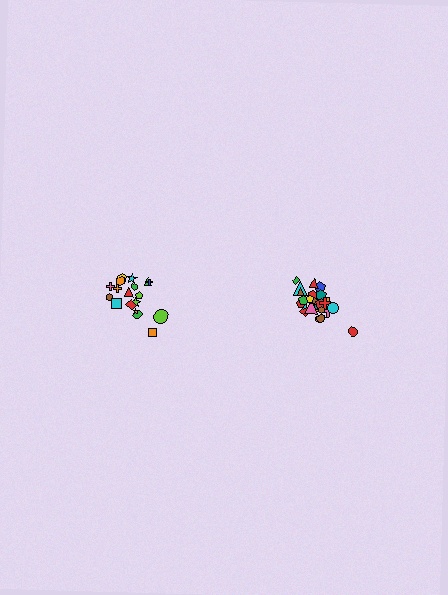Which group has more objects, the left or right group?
The right group.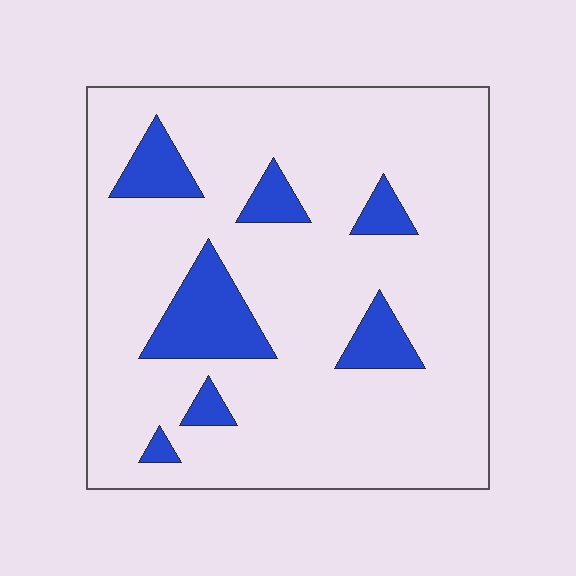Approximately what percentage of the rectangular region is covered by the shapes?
Approximately 15%.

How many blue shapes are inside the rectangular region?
7.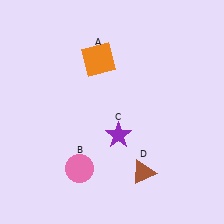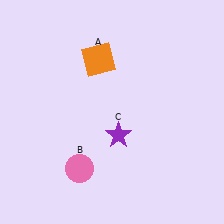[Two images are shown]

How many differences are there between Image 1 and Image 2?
There is 1 difference between the two images.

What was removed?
The brown triangle (D) was removed in Image 2.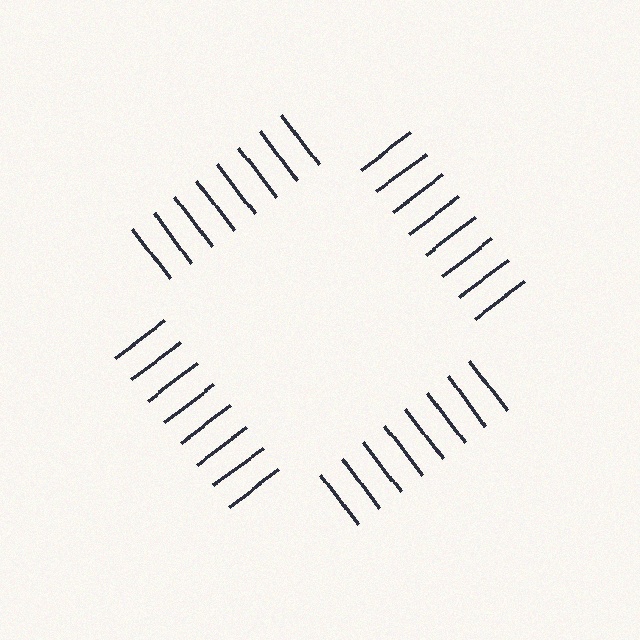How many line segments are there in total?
32 — 8 along each of the 4 edges.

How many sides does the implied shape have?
4 sides — the line-ends trace a square.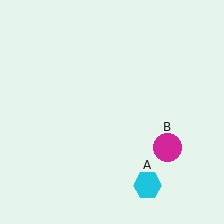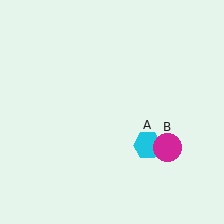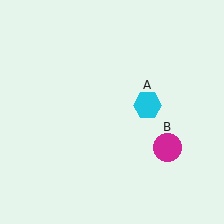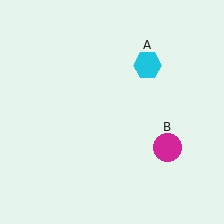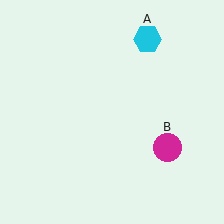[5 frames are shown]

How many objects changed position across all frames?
1 object changed position: cyan hexagon (object A).